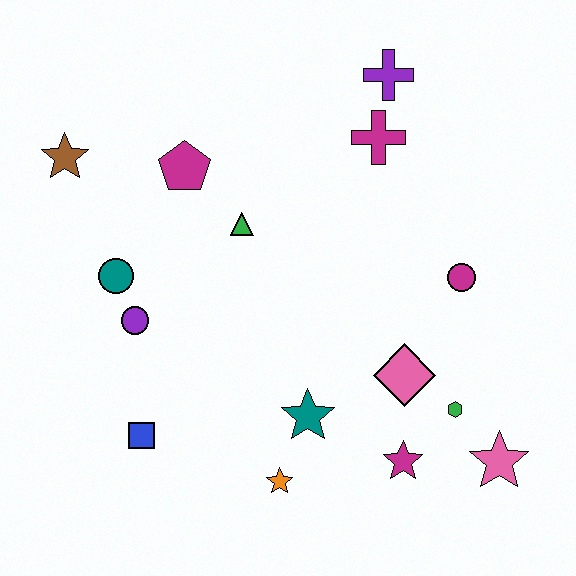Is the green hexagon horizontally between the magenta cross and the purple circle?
No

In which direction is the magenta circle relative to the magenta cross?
The magenta circle is below the magenta cross.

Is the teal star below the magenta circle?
Yes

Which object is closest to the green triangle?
The magenta pentagon is closest to the green triangle.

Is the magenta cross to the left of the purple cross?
Yes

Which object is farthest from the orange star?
The purple cross is farthest from the orange star.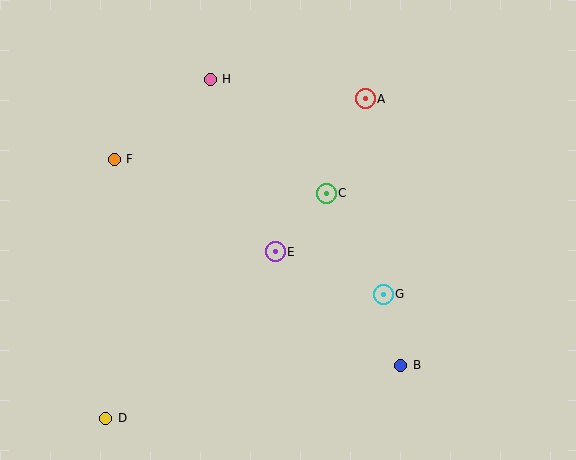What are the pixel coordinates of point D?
Point D is at (106, 418).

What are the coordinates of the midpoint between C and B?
The midpoint between C and B is at (364, 279).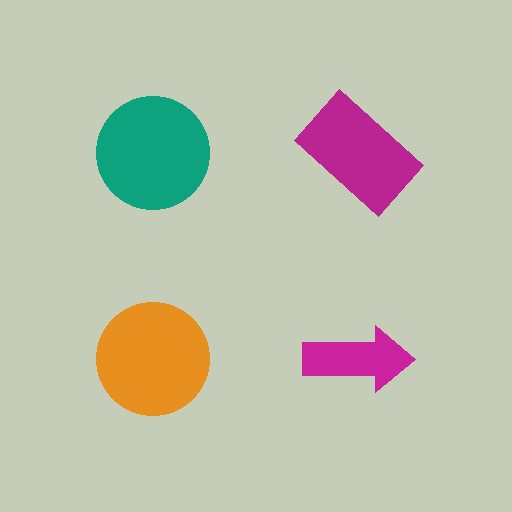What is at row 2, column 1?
An orange circle.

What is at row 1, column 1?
A teal circle.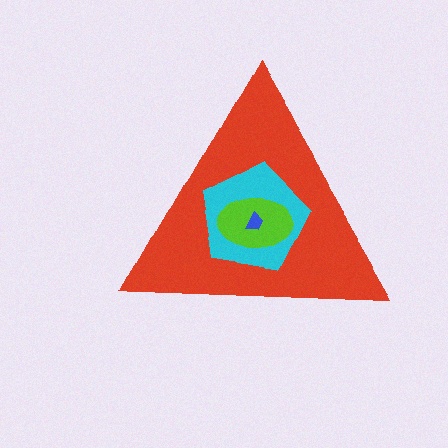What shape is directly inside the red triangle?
The cyan pentagon.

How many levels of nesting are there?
4.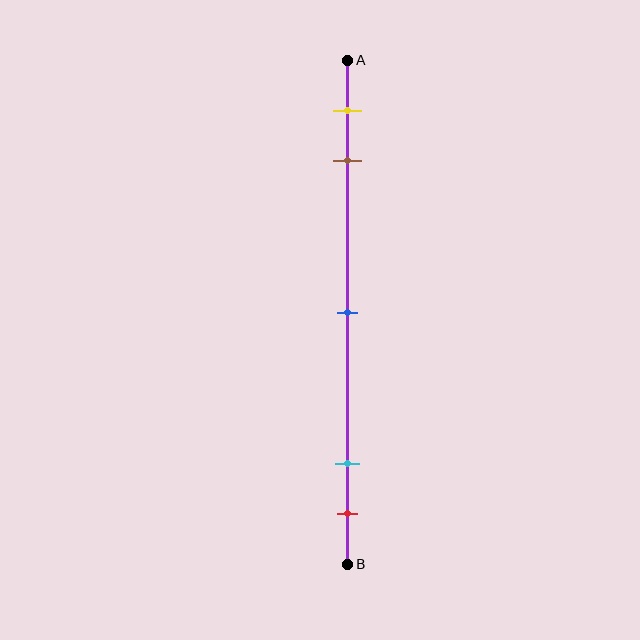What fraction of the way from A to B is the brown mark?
The brown mark is approximately 20% (0.2) of the way from A to B.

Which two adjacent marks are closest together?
The cyan and red marks are the closest adjacent pair.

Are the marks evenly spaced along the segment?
No, the marks are not evenly spaced.